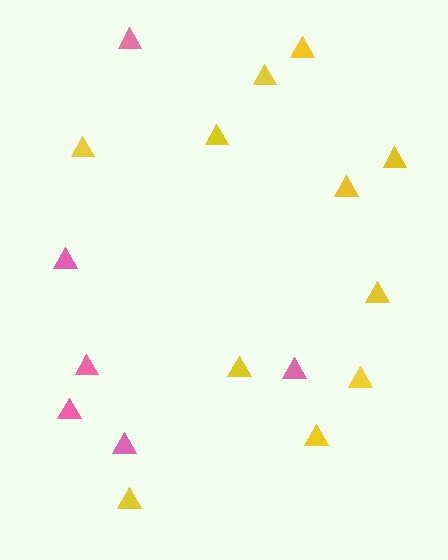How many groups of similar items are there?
There are 2 groups: one group of yellow triangles (11) and one group of pink triangles (6).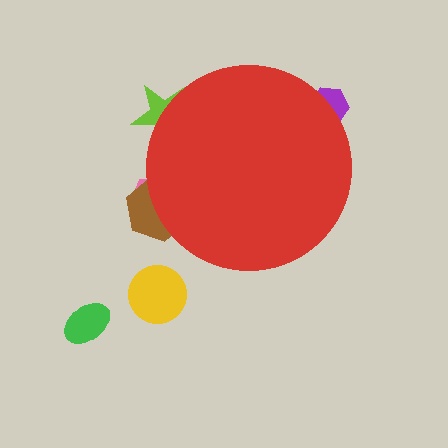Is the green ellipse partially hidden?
No, the green ellipse is fully visible.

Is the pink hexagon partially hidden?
Yes, the pink hexagon is partially hidden behind the red circle.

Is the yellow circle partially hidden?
No, the yellow circle is fully visible.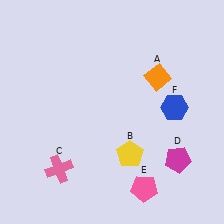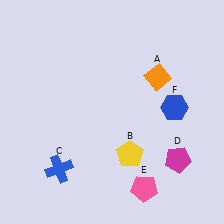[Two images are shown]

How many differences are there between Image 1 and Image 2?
There is 1 difference between the two images.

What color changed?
The cross (C) changed from pink in Image 1 to blue in Image 2.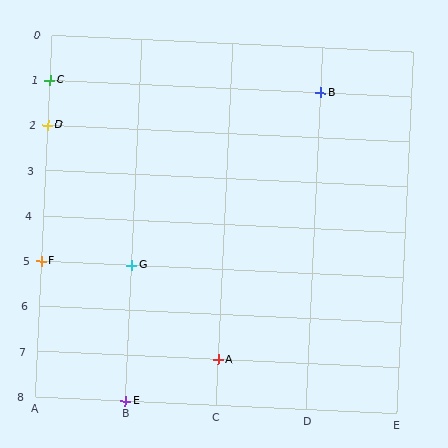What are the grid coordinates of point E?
Point E is at grid coordinates (B, 8).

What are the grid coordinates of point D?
Point D is at grid coordinates (A, 2).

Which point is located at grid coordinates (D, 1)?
Point B is at (D, 1).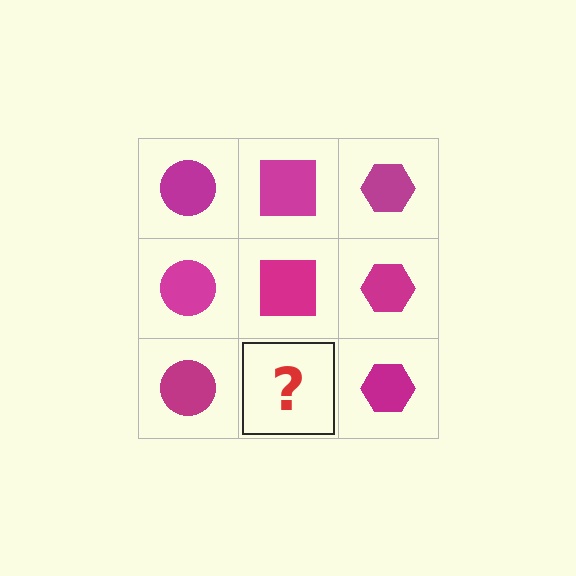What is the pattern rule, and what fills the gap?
The rule is that each column has a consistent shape. The gap should be filled with a magenta square.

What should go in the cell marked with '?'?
The missing cell should contain a magenta square.